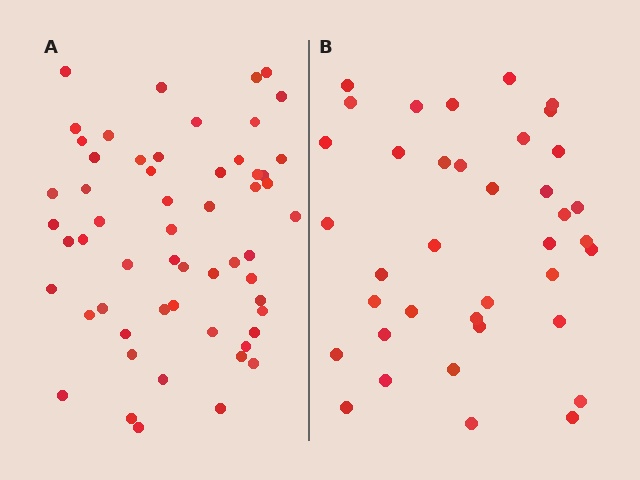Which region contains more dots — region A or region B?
Region A (the left region) has more dots.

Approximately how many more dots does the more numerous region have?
Region A has approximately 20 more dots than region B.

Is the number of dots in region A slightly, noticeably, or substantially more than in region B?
Region A has substantially more. The ratio is roughly 1.5 to 1.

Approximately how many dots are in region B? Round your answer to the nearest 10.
About 40 dots. (The exact count is 38, which rounds to 40.)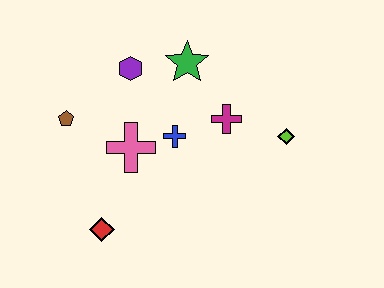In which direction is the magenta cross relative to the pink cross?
The magenta cross is to the right of the pink cross.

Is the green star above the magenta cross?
Yes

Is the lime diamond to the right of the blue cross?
Yes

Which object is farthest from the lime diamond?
The brown pentagon is farthest from the lime diamond.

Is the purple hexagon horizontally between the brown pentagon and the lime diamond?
Yes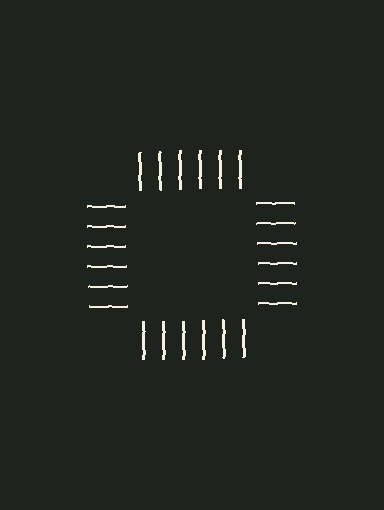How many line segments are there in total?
24 — 6 along each of the 4 edges.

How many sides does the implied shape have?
4 sides — the line-ends trace a square.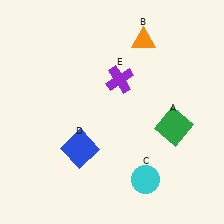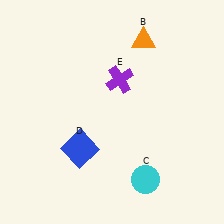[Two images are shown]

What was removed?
The green square (A) was removed in Image 2.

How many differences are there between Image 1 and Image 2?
There is 1 difference between the two images.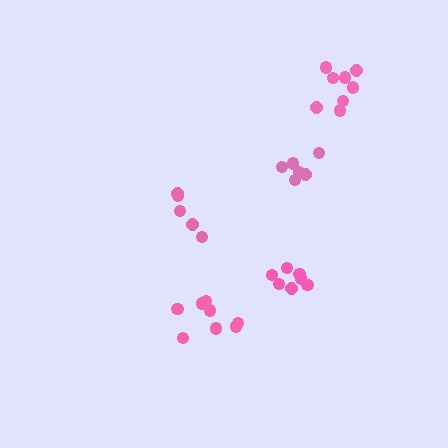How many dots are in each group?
Group 1: 5 dots, Group 2: 7 dots, Group 3: 8 dots, Group 4: 8 dots, Group 5: 6 dots (34 total).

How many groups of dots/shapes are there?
There are 5 groups.